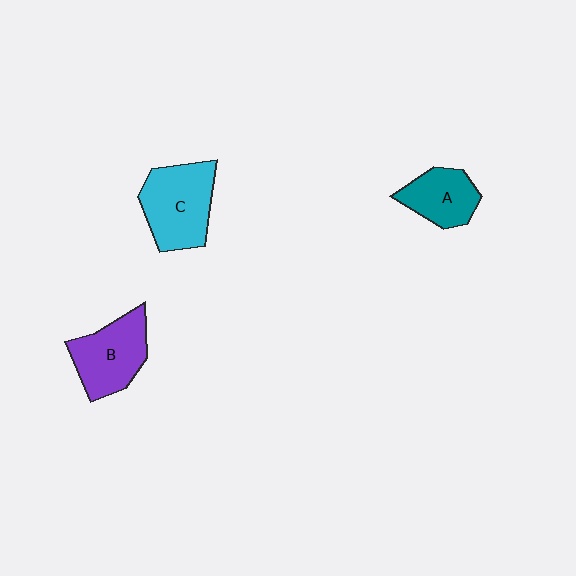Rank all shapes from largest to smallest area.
From largest to smallest: C (cyan), B (purple), A (teal).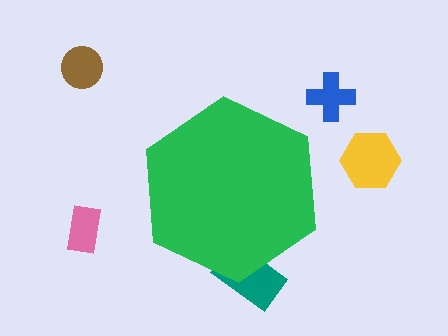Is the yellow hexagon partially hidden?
No, the yellow hexagon is fully visible.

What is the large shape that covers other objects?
A green hexagon.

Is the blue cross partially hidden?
No, the blue cross is fully visible.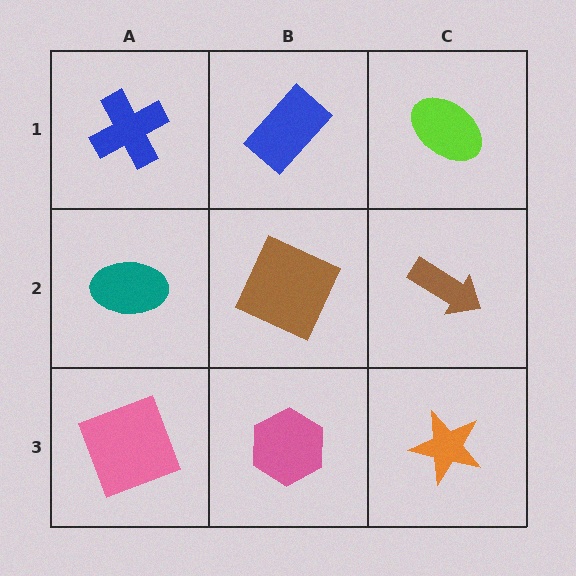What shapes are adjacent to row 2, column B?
A blue rectangle (row 1, column B), a pink hexagon (row 3, column B), a teal ellipse (row 2, column A), a brown arrow (row 2, column C).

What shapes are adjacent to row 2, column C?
A lime ellipse (row 1, column C), an orange star (row 3, column C), a brown square (row 2, column B).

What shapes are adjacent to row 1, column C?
A brown arrow (row 2, column C), a blue rectangle (row 1, column B).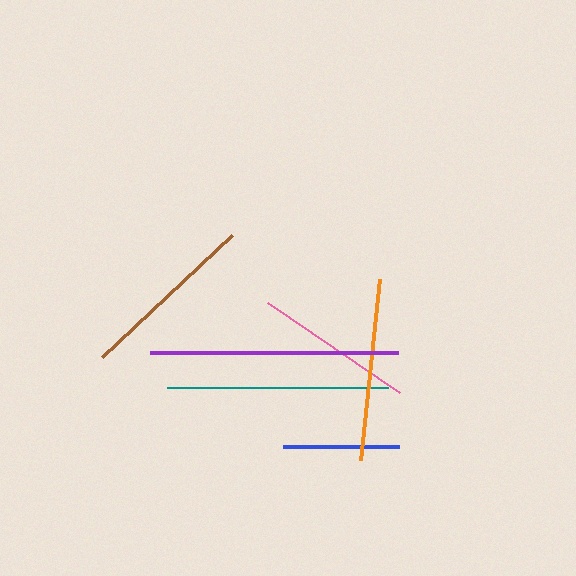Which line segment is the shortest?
The blue line is the shortest at approximately 117 pixels.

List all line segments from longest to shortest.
From longest to shortest: purple, teal, orange, brown, pink, blue.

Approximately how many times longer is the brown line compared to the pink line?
The brown line is approximately 1.1 times the length of the pink line.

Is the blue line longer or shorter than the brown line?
The brown line is longer than the blue line.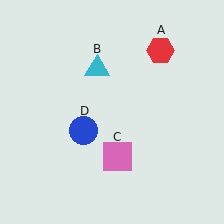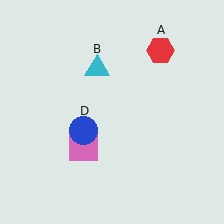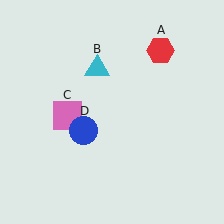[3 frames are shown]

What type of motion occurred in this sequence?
The pink square (object C) rotated clockwise around the center of the scene.